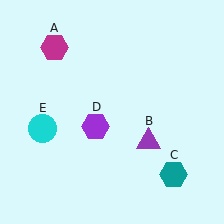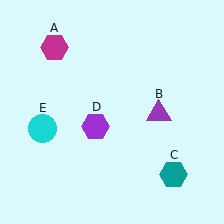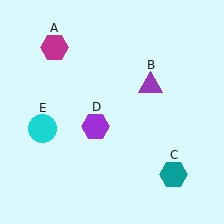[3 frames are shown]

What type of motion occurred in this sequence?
The purple triangle (object B) rotated counterclockwise around the center of the scene.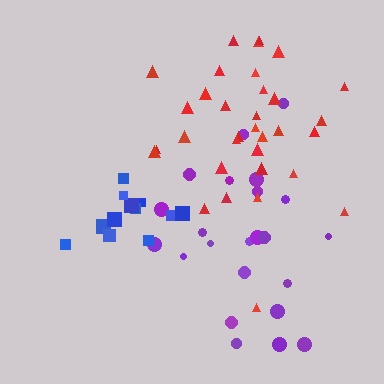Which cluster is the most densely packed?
Blue.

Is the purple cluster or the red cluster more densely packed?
Red.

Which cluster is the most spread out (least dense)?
Purple.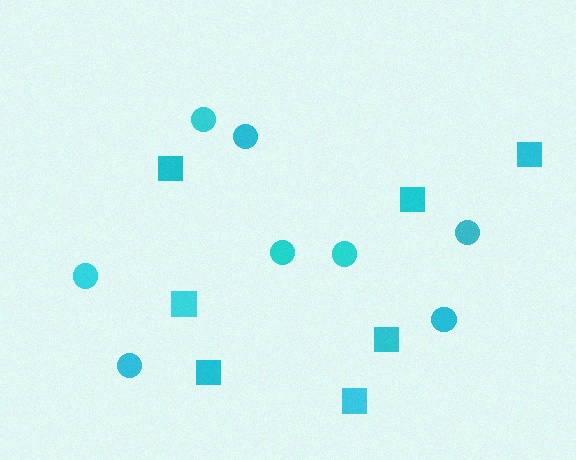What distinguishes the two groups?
There are 2 groups: one group of squares (7) and one group of circles (8).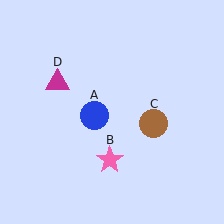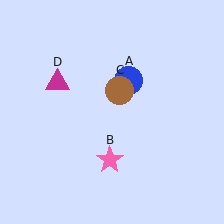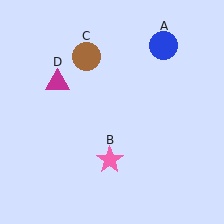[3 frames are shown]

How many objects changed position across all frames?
2 objects changed position: blue circle (object A), brown circle (object C).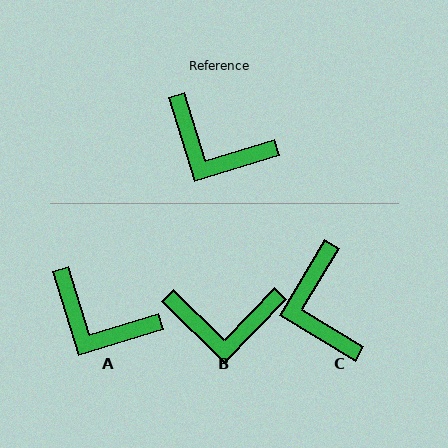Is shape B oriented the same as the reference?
No, it is off by about 29 degrees.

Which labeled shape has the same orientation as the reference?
A.